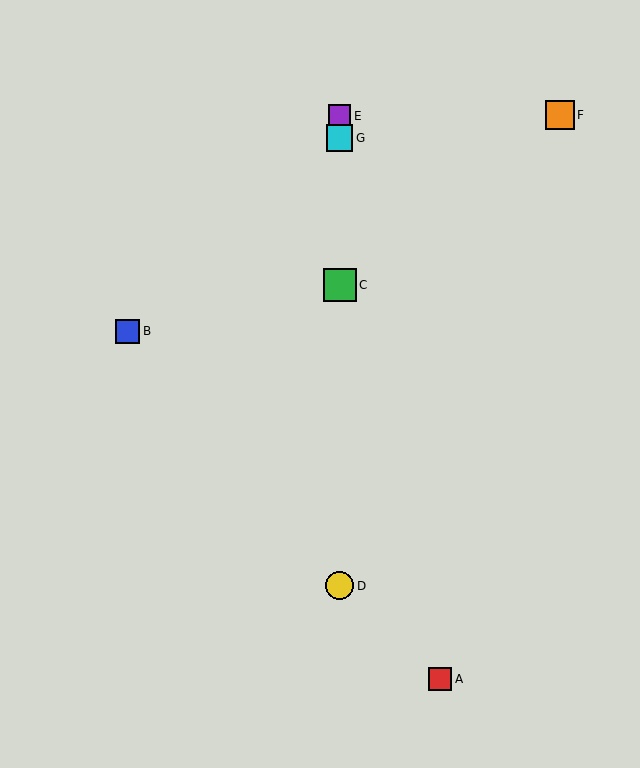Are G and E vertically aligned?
Yes, both are at x≈340.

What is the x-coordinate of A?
Object A is at x≈440.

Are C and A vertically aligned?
No, C is at x≈340 and A is at x≈440.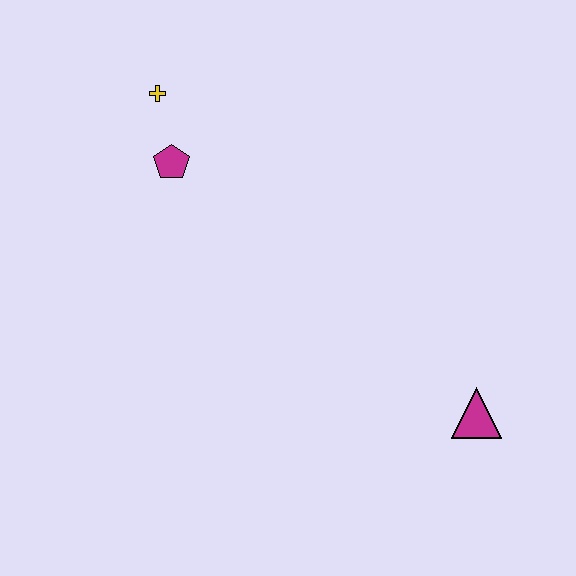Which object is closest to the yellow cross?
The magenta pentagon is closest to the yellow cross.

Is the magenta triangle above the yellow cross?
No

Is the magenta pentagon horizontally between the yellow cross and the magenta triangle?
Yes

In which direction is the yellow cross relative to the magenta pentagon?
The yellow cross is above the magenta pentagon.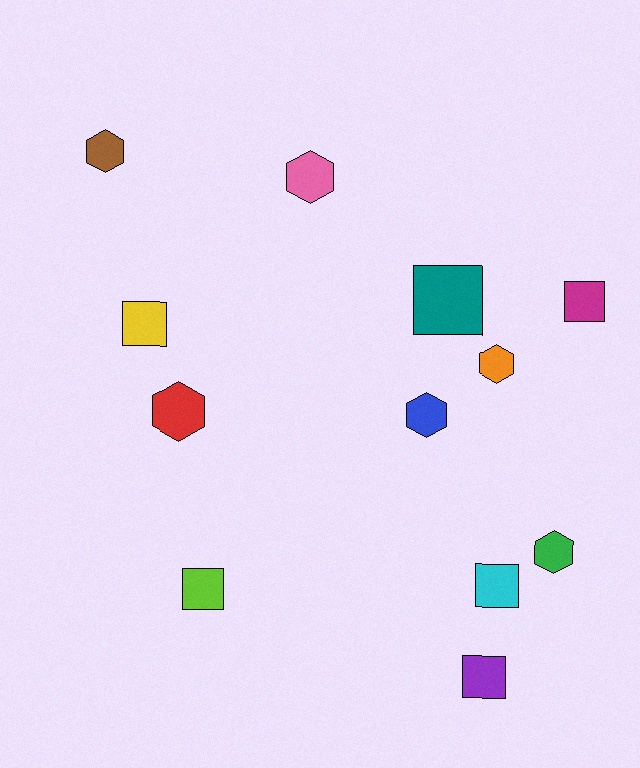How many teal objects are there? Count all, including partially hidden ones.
There is 1 teal object.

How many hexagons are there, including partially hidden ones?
There are 6 hexagons.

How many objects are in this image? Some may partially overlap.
There are 12 objects.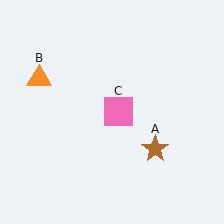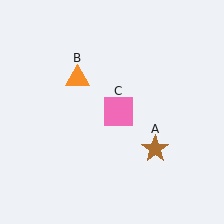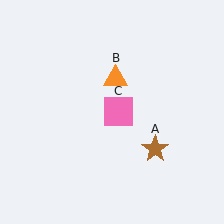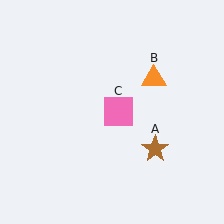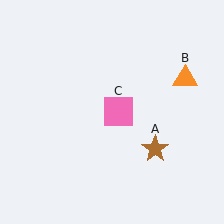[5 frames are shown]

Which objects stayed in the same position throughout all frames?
Brown star (object A) and pink square (object C) remained stationary.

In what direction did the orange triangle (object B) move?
The orange triangle (object B) moved right.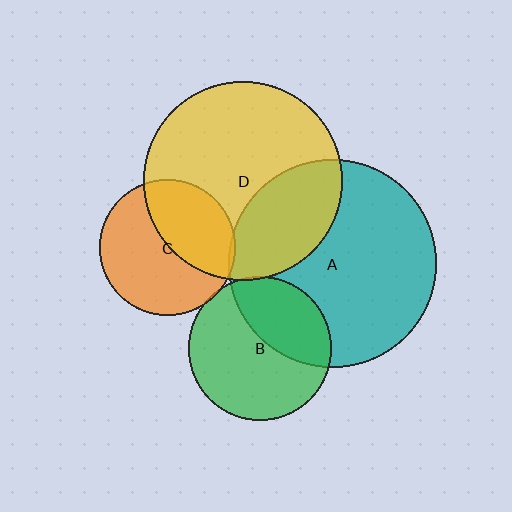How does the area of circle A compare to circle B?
Approximately 2.1 times.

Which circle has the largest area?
Circle A (teal).